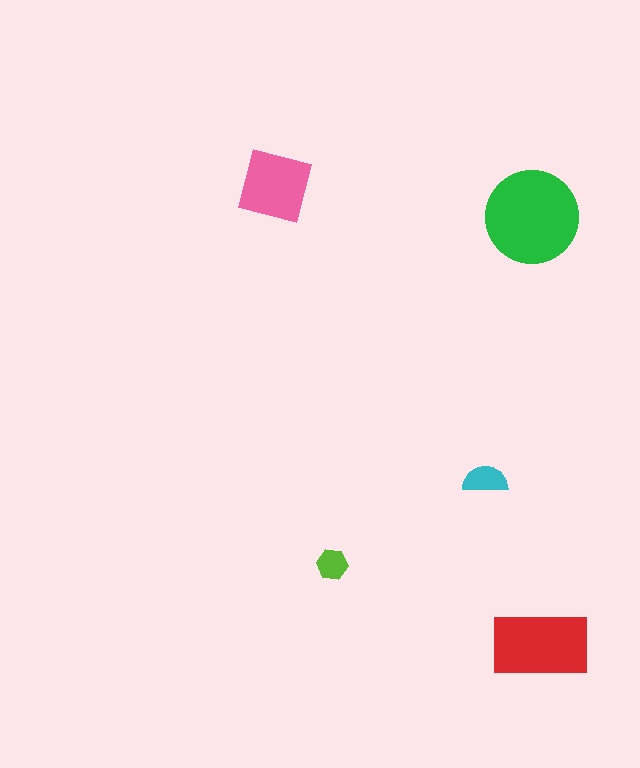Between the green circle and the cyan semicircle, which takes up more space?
The green circle.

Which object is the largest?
The green circle.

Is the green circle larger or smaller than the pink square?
Larger.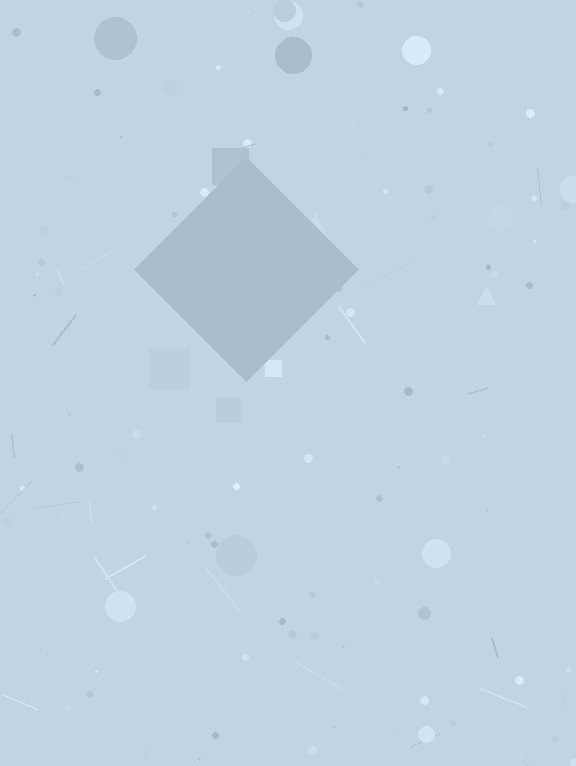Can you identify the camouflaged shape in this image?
The camouflaged shape is a diamond.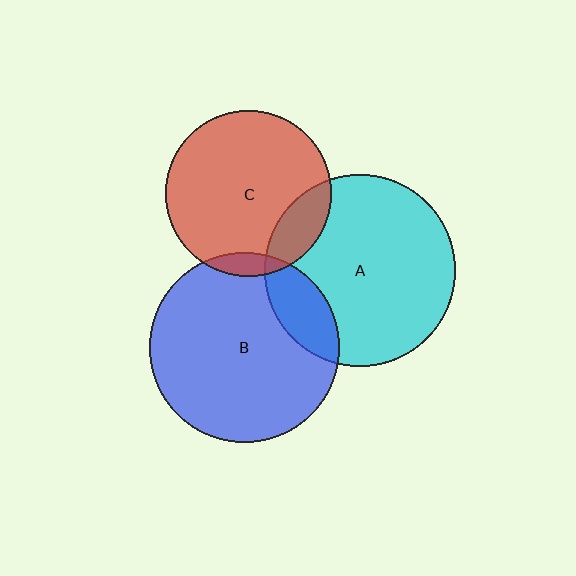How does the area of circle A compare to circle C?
Approximately 1.3 times.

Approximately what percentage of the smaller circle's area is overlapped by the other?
Approximately 5%.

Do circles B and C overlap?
Yes.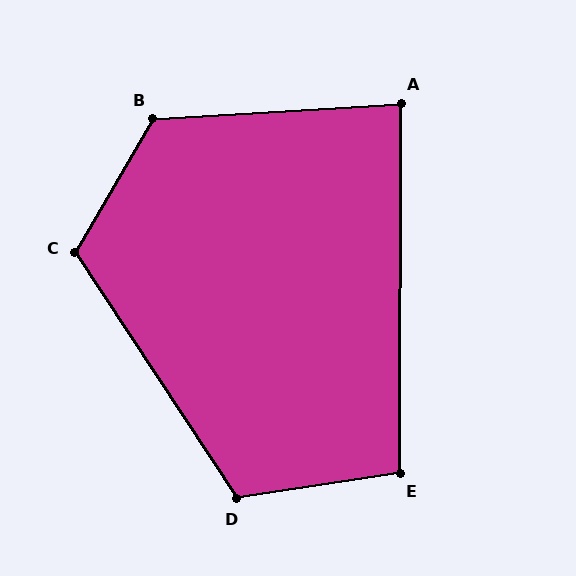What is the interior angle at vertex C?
Approximately 116 degrees (obtuse).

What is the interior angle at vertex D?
Approximately 115 degrees (obtuse).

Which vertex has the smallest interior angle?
A, at approximately 86 degrees.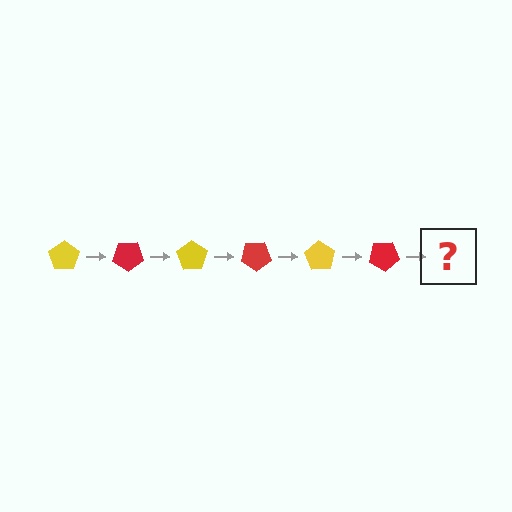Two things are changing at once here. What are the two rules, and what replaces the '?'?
The two rules are that it rotates 35 degrees each step and the color cycles through yellow and red. The '?' should be a yellow pentagon, rotated 210 degrees from the start.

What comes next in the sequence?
The next element should be a yellow pentagon, rotated 210 degrees from the start.